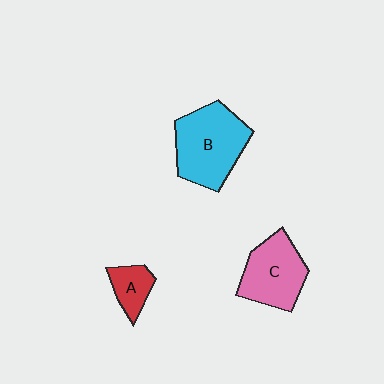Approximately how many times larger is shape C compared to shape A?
Approximately 2.2 times.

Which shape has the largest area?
Shape B (cyan).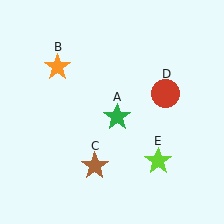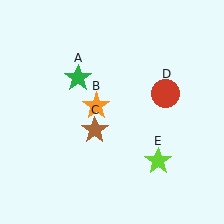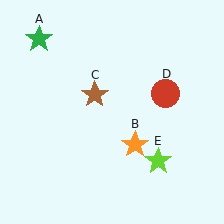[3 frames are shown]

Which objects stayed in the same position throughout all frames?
Red circle (object D) and lime star (object E) remained stationary.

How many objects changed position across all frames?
3 objects changed position: green star (object A), orange star (object B), brown star (object C).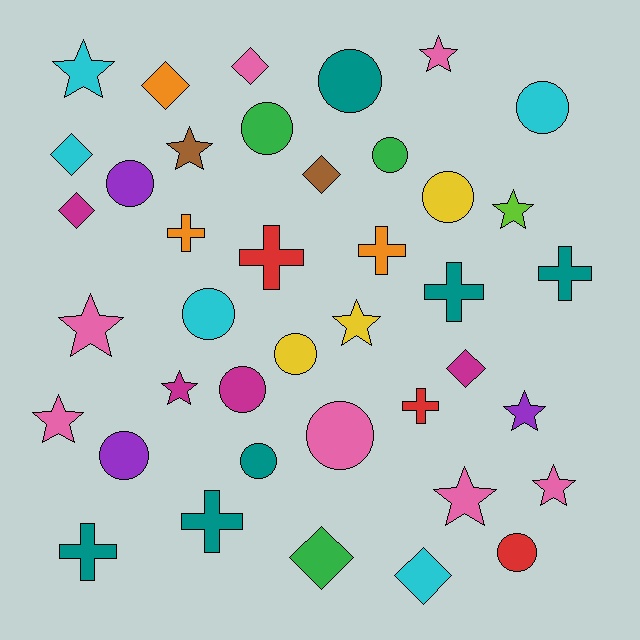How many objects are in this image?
There are 40 objects.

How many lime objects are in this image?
There is 1 lime object.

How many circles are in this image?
There are 13 circles.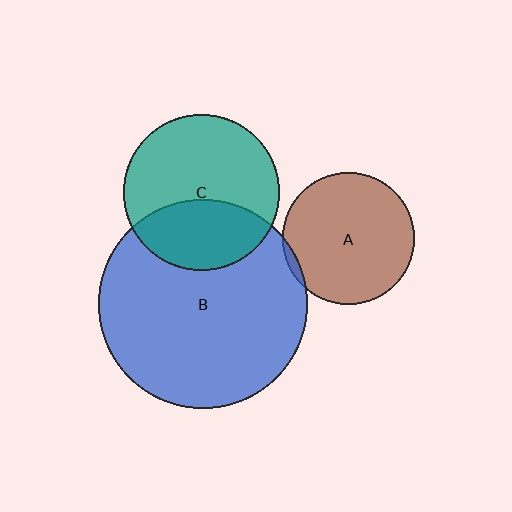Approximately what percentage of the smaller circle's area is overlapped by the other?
Approximately 35%.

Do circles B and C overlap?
Yes.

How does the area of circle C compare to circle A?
Approximately 1.4 times.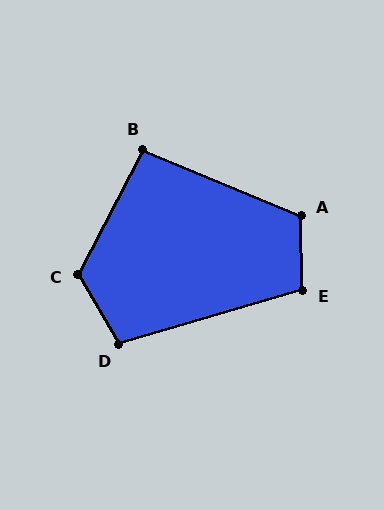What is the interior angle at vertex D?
Approximately 104 degrees (obtuse).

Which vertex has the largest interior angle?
C, at approximately 122 degrees.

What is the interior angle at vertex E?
Approximately 105 degrees (obtuse).